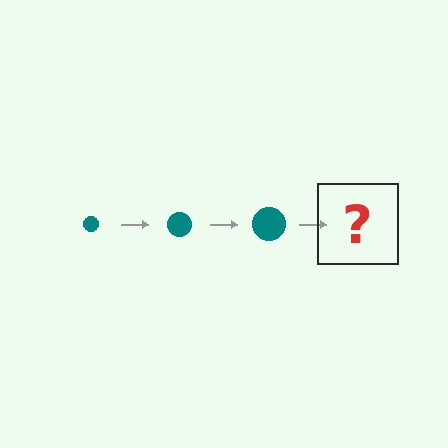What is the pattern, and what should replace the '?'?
The pattern is that the circle gets progressively larger each step. The '?' should be a teal circle, larger than the previous one.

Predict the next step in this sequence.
The next step is a teal circle, larger than the previous one.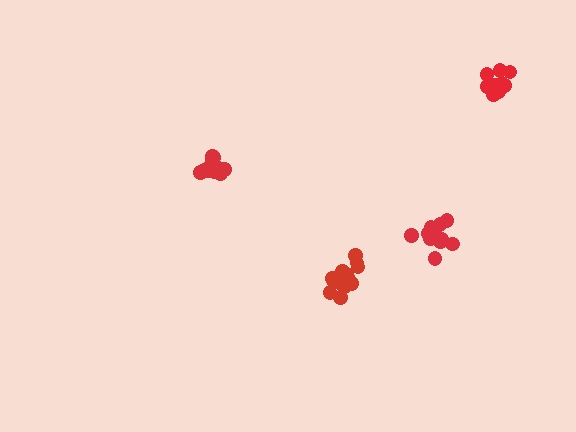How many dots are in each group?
Group 1: 11 dots, Group 2: 14 dots, Group 3: 13 dots, Group 4: 14 dots (52 total).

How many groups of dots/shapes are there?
There are 4 groups.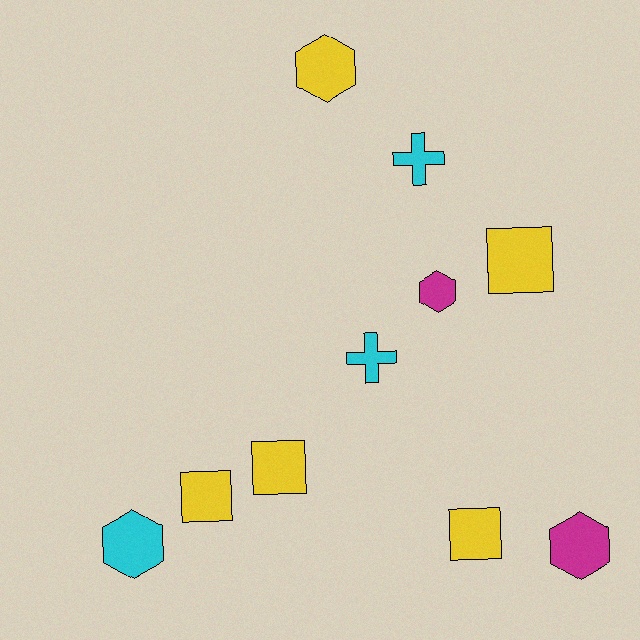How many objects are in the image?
There are 10 objects.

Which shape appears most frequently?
Hexagon, with 4 objects.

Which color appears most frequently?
Yellow, with 5 objects.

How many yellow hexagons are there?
There is 1 yellow hexagon.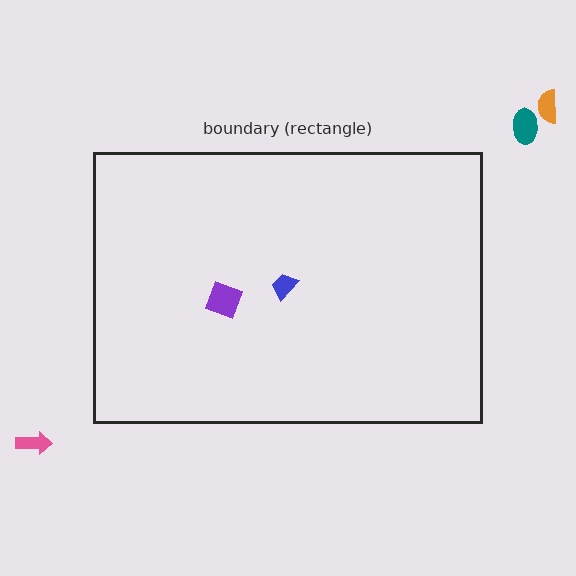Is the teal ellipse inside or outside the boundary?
Outside.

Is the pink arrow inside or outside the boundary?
Outside.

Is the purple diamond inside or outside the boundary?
Inside.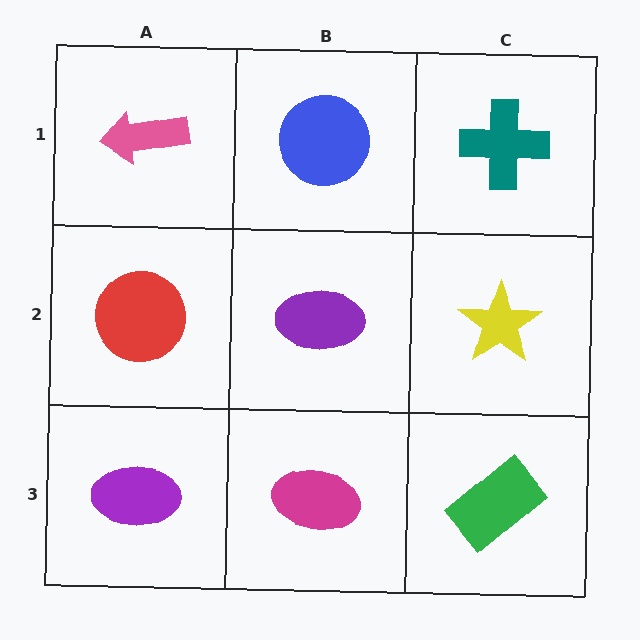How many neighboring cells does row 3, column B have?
3.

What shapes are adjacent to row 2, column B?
A blue circle (row 1, column B), a magenta ellipse (row 3, column B), a red circle (row 2, column A), a yellow star (row 2, column C).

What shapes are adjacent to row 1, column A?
A red circle (row 2, column A), a blue circle (row 1, column B).